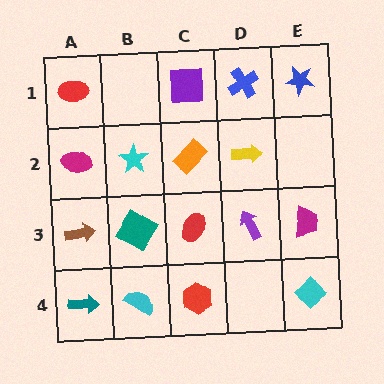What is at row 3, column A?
A brown arrow.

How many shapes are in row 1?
4 shapes.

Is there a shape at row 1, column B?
No, that cell is empty.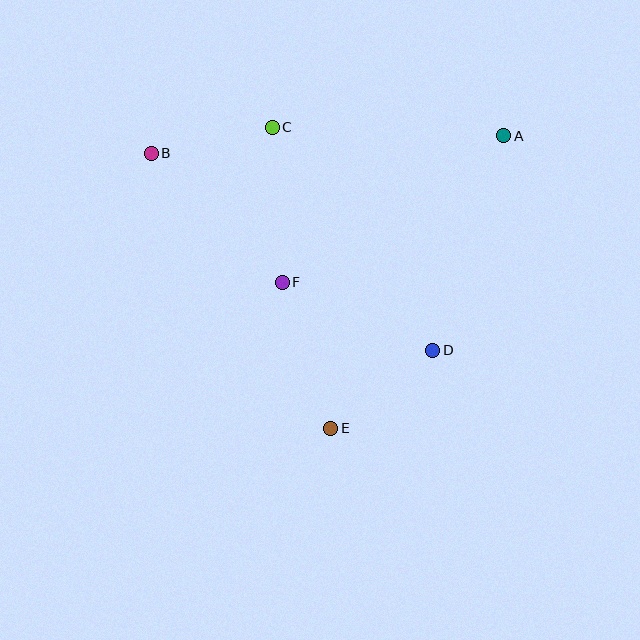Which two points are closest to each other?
Points B and C are closest to each other.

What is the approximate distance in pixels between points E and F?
The distance between E and F is approximately 154 pixels.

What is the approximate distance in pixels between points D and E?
The distance between D and E is approximately 128 pixels.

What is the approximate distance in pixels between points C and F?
The distance between C and F is approximately 155 pixels.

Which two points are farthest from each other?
Points A and B are farthest from each other.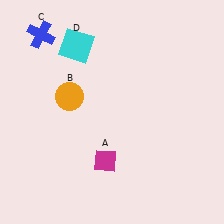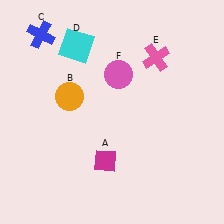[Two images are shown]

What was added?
A pink cross (E), a pink circle (F) were added in Image 2.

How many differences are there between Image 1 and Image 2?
There are 2 differences between the two images.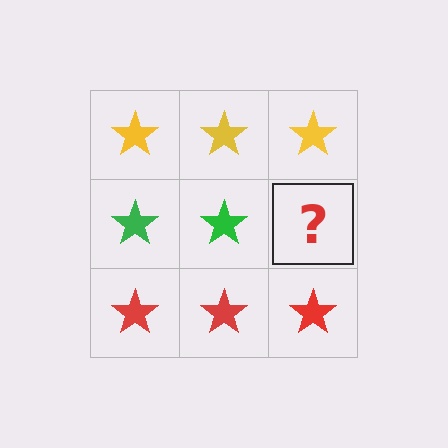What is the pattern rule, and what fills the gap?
The rule is that each row has a consistent color. The gap should be filled with a green star.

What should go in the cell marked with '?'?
The missing cell should contain a green star.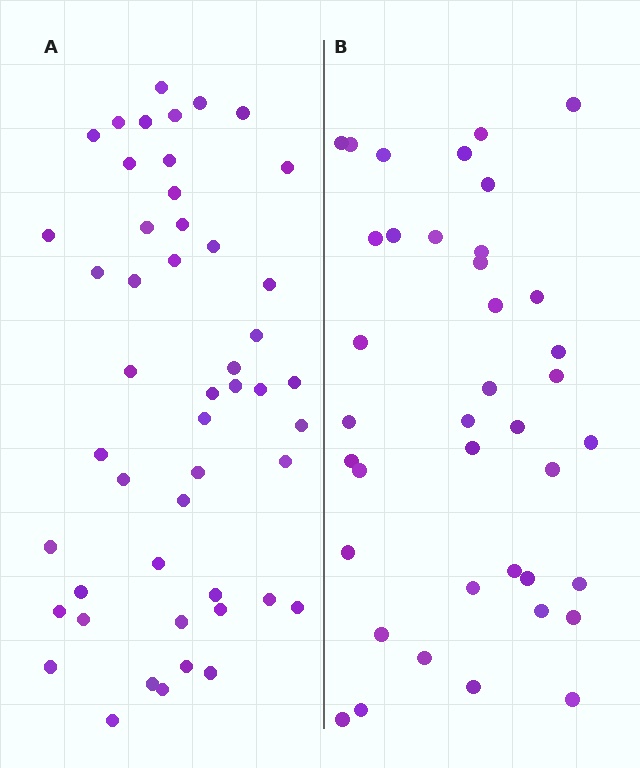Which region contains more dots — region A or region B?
Region A (the left region) has more dots.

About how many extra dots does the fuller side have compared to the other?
Region A has roughly 10 or so more dots than region B.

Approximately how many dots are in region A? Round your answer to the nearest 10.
About 50 dots. (The exact count is 49, which rounds to 50.)